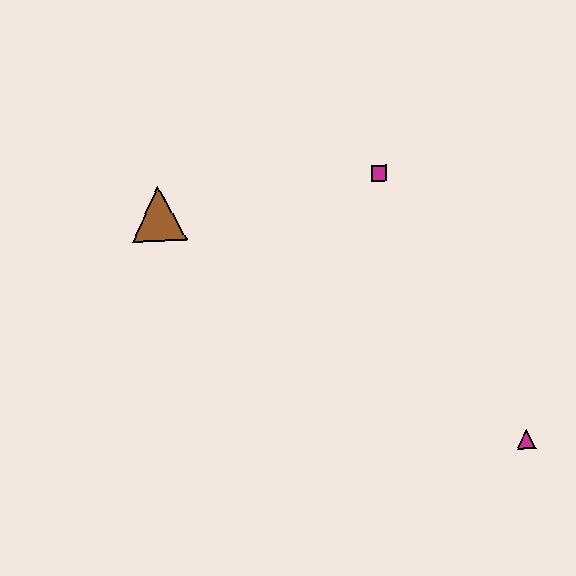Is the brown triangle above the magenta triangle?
Yes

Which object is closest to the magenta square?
The brown triangle is closest to the magenta square.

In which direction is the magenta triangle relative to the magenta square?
The magenta triangle is below the magenta square.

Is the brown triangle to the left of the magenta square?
Yes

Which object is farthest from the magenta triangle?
The brown triangle is farthest from the magenta triangle.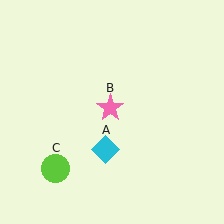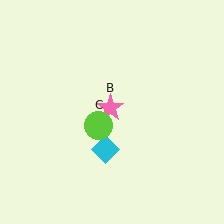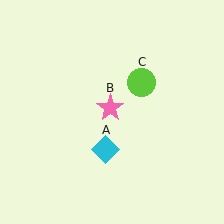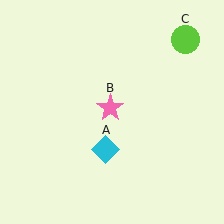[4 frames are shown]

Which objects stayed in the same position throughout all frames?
Cyan diamond (object A) and pink star (object B) remained stationary.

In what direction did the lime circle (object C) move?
The lime circle (object C) moved up and to the right.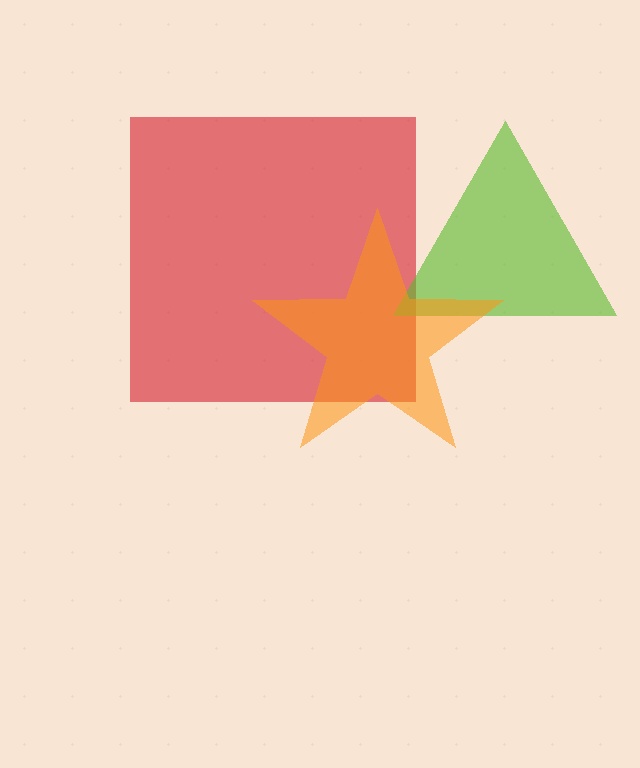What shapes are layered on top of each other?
The layered shapes are: a red square, a lime triangle, an orange star.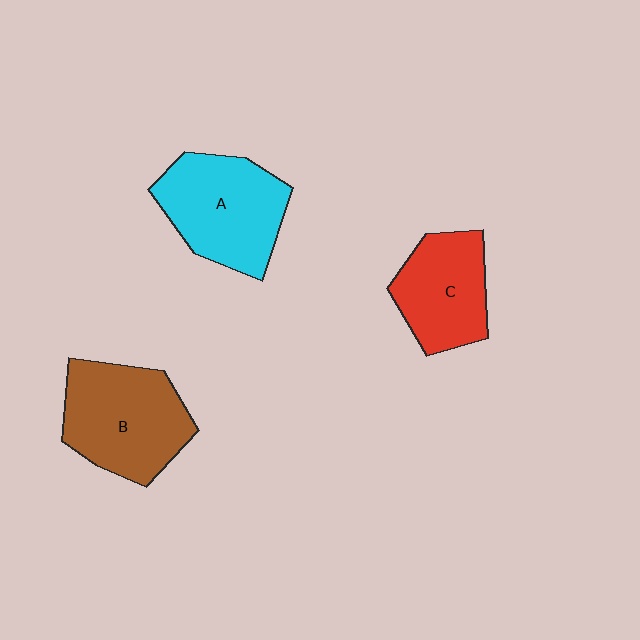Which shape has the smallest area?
Shape C (red).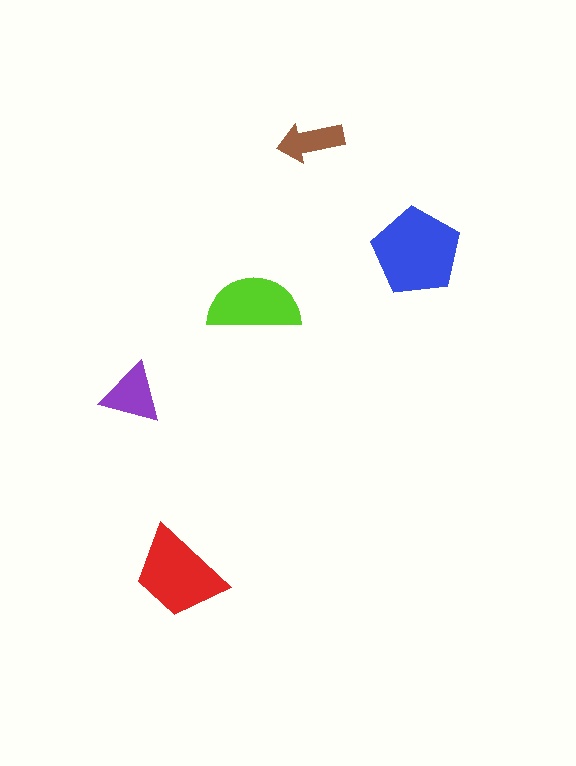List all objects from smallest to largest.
The brown arrow, the purple triangle, the lime semicircle, the red trapezoid, the blue pentagon.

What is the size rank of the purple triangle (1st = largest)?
4th.